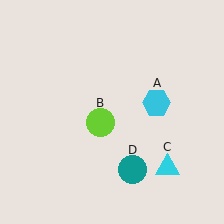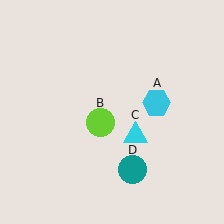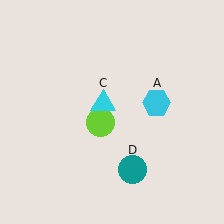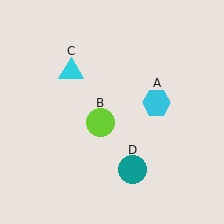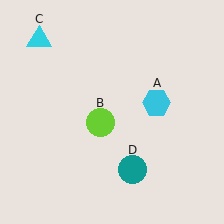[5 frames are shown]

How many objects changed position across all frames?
1 object changed position: cyan triangle (object C).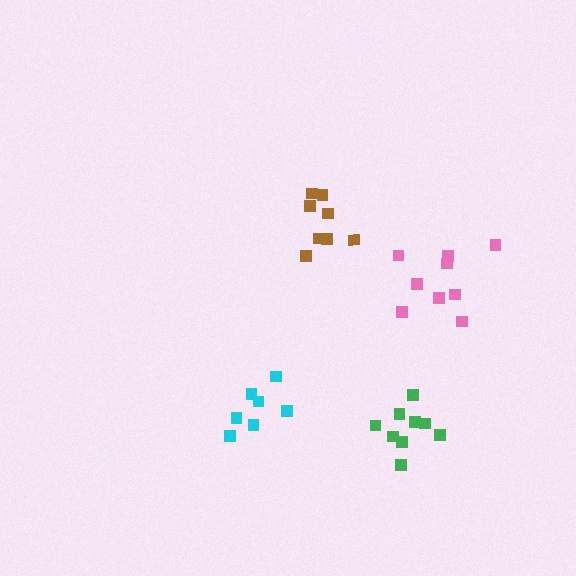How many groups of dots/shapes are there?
There are 4 groups.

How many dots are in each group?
Group 1: 9 dots, Group 2: 8 dots, Group 3: 7 dots, Group 4: 9 dots (33 total).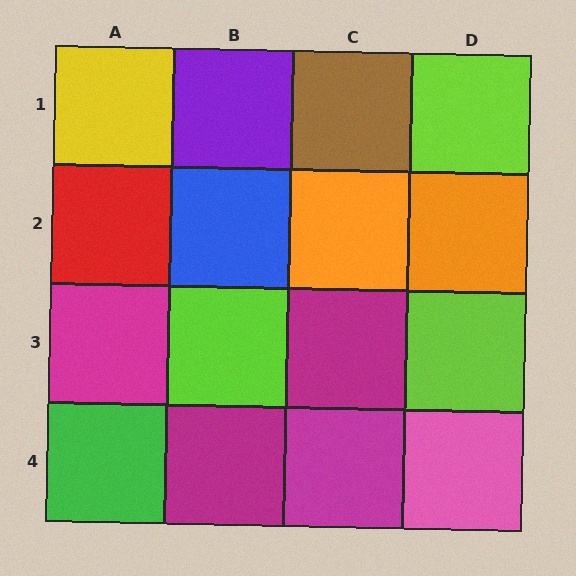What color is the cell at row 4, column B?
Magenta.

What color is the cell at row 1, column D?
Lime.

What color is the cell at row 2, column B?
Blue.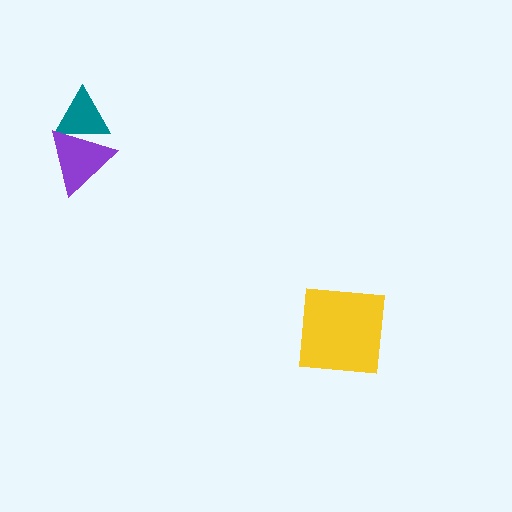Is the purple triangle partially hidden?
No, no other shape covers it.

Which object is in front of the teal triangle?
The purple triangle is in front of the teal triangle.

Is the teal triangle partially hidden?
Yes, it is partially covered by another shape.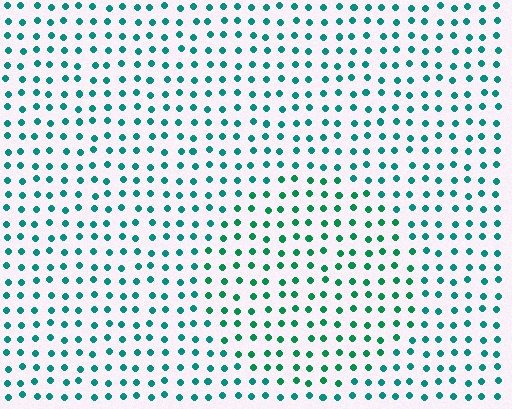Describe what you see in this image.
The image is filled with small teal elements in a uniform arrangement. A circle-shaped region is visible where the elements are tinted to a slightly different hue, forming a subtle color boundary.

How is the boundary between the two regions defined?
The boundary is defined purely by a slight shift in hue (about 23 degrees). Spacing, size, and orientation are identical on both sides.